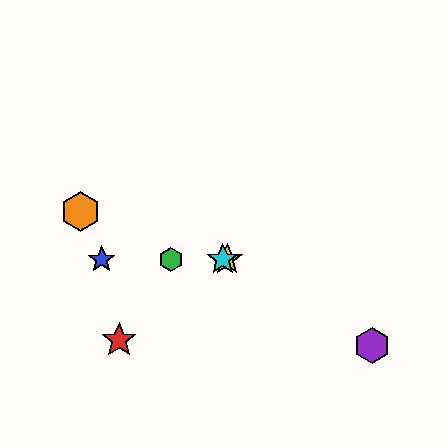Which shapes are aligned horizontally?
The blue star, the green hexagon, the yellow star, the cyan star are aligned horizontally.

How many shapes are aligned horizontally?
4 shapes (the blue star, the green hexagon, the yellow star, the cyan star) are aligned horizontally.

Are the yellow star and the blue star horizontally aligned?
Yes, both are at y≈260.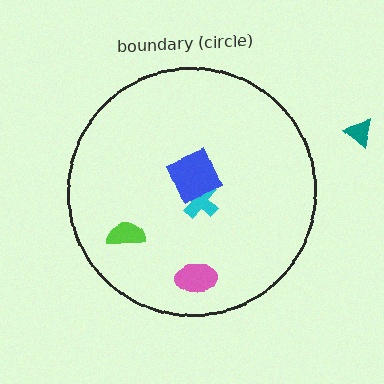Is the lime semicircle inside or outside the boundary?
Inside.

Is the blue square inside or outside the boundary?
Inside.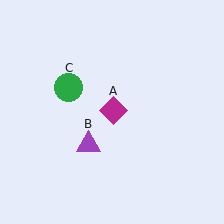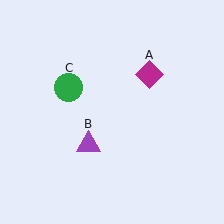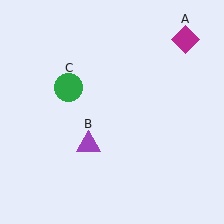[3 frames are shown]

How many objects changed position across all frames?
1 object changed position: magenta diamond (object A).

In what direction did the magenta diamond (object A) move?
The magenta diamond (object A) moved up and to the right.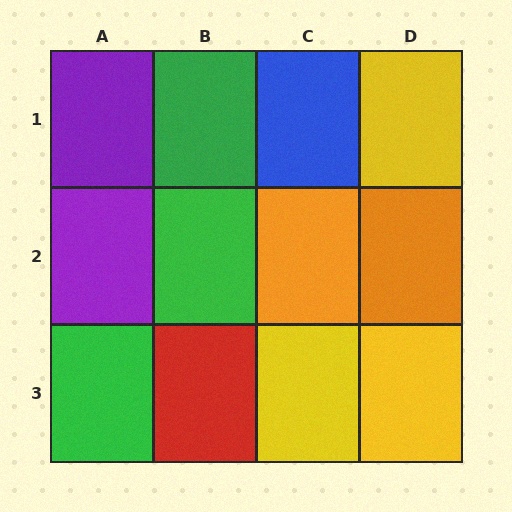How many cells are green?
3 cells are green.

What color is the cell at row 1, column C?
Blue.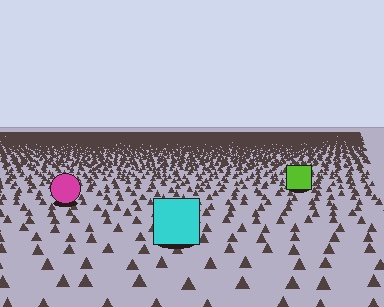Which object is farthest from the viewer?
The lime square is farthest from the viewer. It appears smaller and the ground texture around it is denser.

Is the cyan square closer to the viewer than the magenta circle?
Yes. The cyan square is closer — you can tell from the texture gradient: the ground texture is coarser near it.